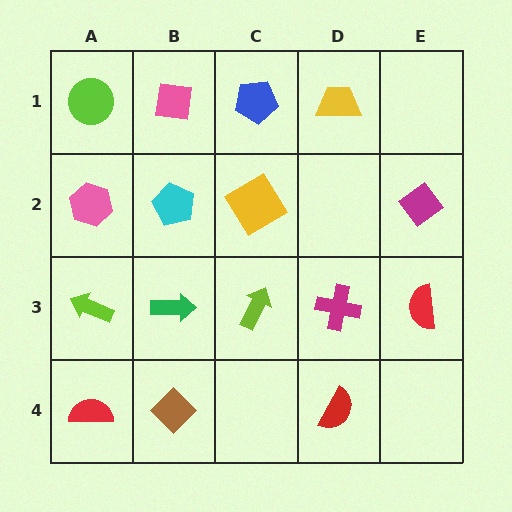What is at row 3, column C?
A lime arrow.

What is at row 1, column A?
A lime circle.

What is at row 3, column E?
A red semicircle.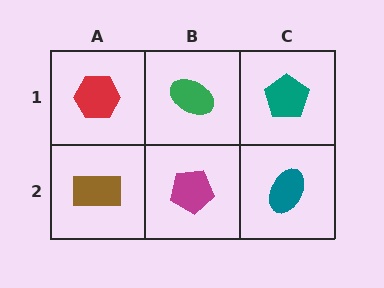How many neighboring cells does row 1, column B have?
3.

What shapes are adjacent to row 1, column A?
A brown rectangle (row 2, column A), a green ellipse (row 1, column B).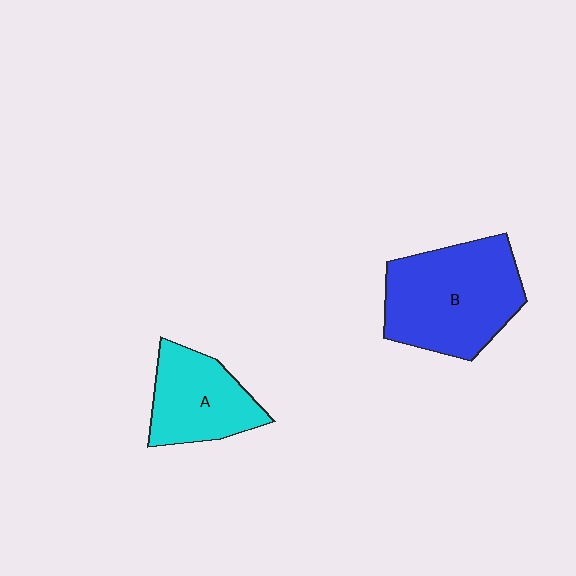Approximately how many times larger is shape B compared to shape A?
Approximately 1.6 times.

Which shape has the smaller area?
Shape A (cyan).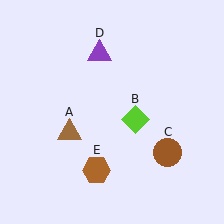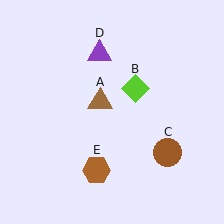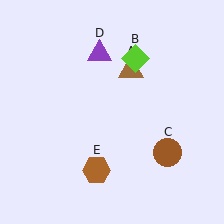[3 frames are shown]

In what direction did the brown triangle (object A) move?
The brown triangle (object A) moved up and to the right.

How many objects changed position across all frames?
2 objects changed position: brown triangle (object A), lime diamond (object B).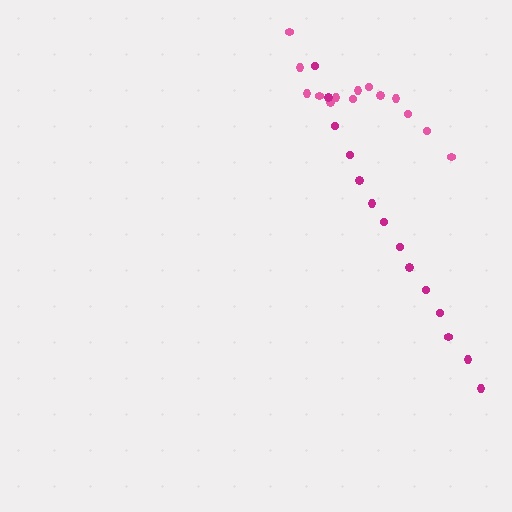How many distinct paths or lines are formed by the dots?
There are 2 distinct paths.